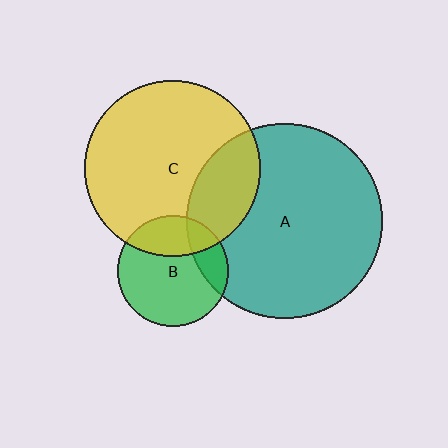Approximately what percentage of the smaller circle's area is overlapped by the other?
Approximately 20%.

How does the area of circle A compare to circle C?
Approximately 1.2 times.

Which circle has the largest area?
Circle A (teal).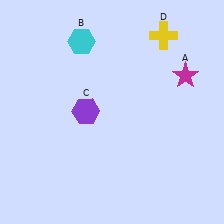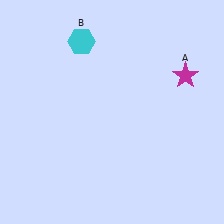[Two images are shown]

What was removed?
The yellow cross (D), the purple hexagon (C) were removed in Image 2.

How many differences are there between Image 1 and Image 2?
There are 2 differences between the two images.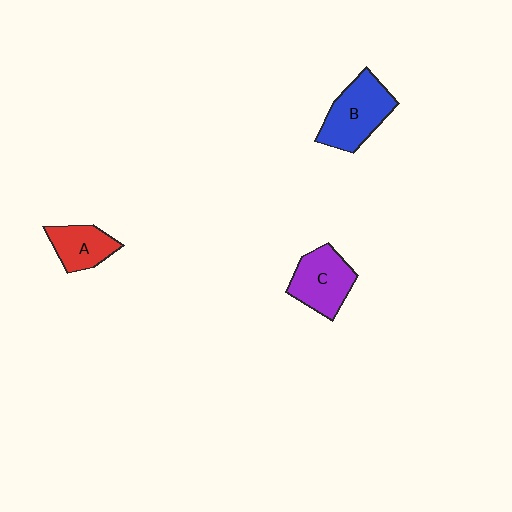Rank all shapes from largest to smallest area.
From largest to smallest: B (blue), C (purple), A (red).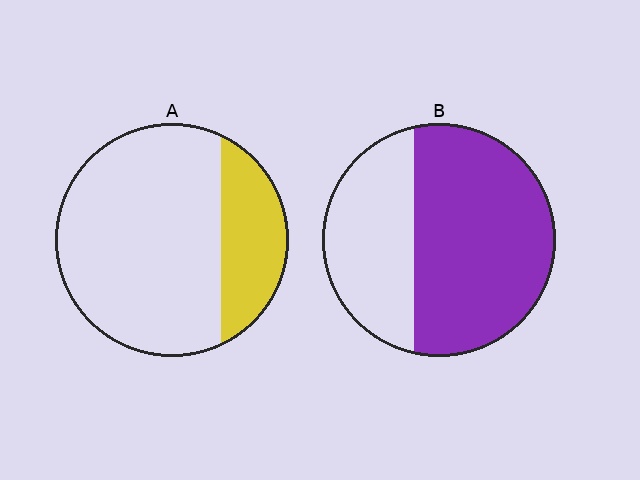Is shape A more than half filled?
No.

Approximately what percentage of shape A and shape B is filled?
A is approximately 25% and B is approximately 65%.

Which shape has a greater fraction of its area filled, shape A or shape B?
Shape B.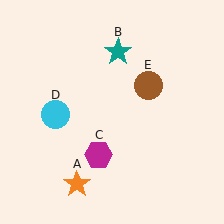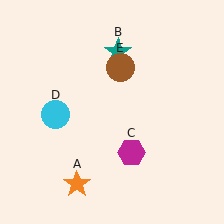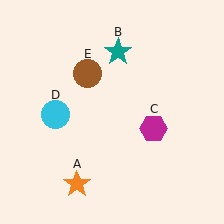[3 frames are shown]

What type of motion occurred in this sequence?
The magenta hexagon (object C), brown circle (object E) rotated counterclockwise around the center of the scene.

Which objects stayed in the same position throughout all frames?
Orange star (object A) and teal star (object B) and cyan circle (object D) remained stationary.